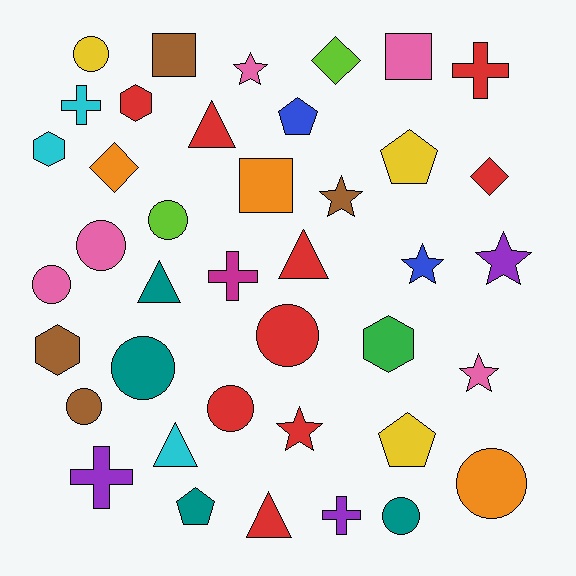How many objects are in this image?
There are 40 objects.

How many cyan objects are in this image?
There are 3 cyan objects.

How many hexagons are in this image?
There are 4 hexagons.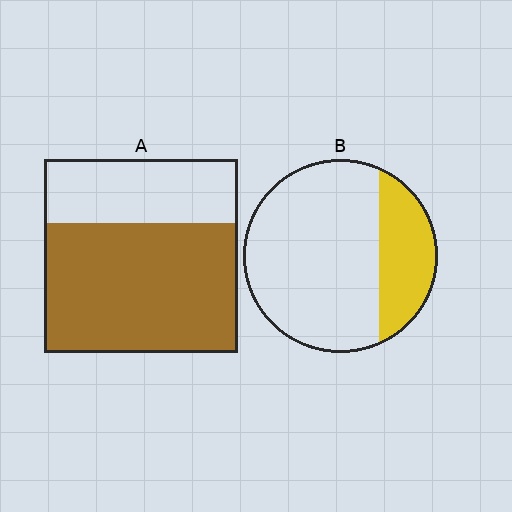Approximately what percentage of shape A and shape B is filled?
A is approximately 65% and B is approximately 25%.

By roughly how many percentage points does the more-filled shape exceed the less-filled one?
By roughly 40 percentage points (A over B).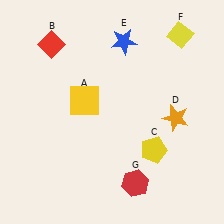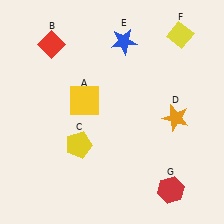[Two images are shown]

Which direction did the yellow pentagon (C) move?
The yellow pentagon (C) moved left.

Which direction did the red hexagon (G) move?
The red hexagon (G) moved right.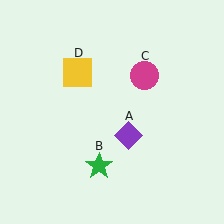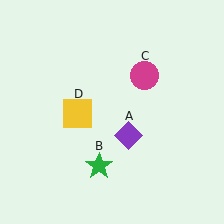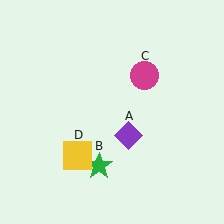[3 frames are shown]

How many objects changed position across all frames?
1 object changed position: yellow square (object D).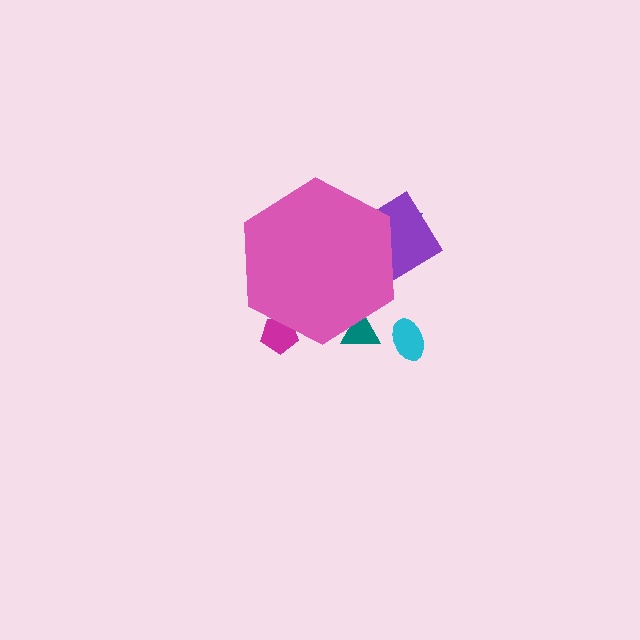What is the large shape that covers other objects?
A pink hexagon.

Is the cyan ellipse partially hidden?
No, the cyan ellipse is fully visible.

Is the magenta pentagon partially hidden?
Yes, the magenta pentagon is partially hidden behind the pink hexagon.